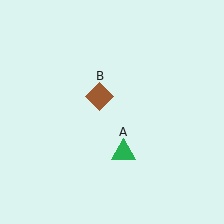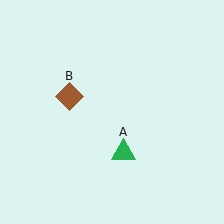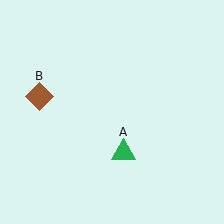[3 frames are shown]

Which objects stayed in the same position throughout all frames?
Green triangle (object A) remained stationary.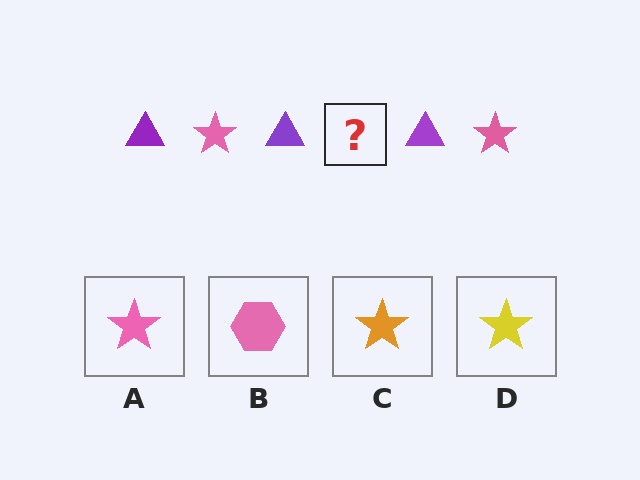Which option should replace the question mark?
Option A.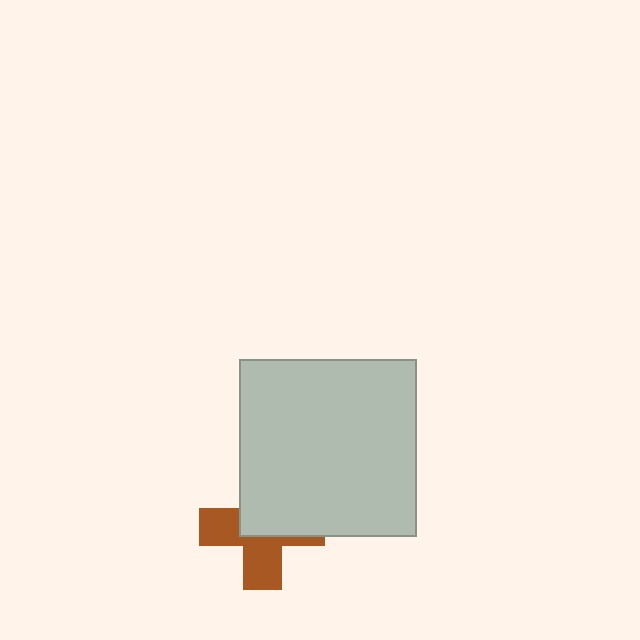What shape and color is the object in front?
The object in front is a light gray square.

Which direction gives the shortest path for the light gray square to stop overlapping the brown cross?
Moving toward the upper-right gives the shortest separation.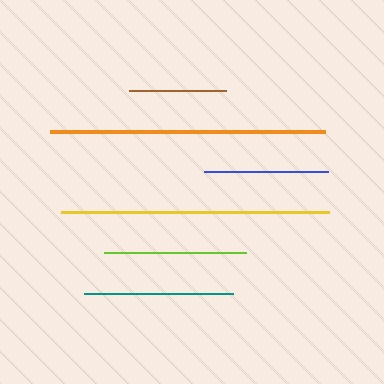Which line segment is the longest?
The orange line is the longest at approximately 274 pixels.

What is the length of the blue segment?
The blue segment is approximately 124 pixels long.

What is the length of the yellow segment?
The yellow segment is approximately 268 pixels long.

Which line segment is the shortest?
The brown line is the shortest at approximately 97 pixels.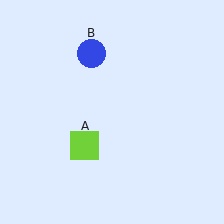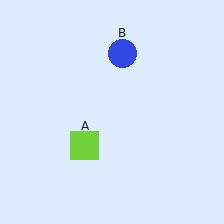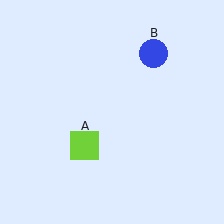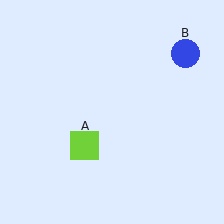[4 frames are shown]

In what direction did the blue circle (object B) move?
The blue circle (object B) moved right.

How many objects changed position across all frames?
1 object changed position: blue circle (object B).